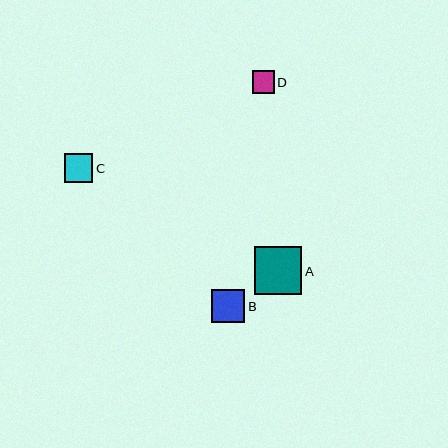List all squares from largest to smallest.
From largest to smallest: A, B, C, D.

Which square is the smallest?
Square D is the smallest with a size of approximately 22 pixels.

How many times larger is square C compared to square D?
Square C is approximately 1.3 times the size of square D.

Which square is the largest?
Square A is the largest with a size of approximately 47 pixels.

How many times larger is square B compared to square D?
Square B is approximately 1.5 times the size of square D.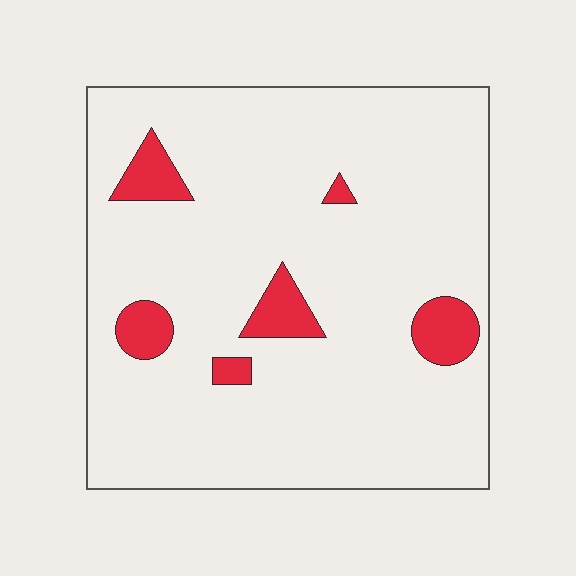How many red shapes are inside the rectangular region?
6.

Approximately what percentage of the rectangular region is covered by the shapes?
Approximately 10%.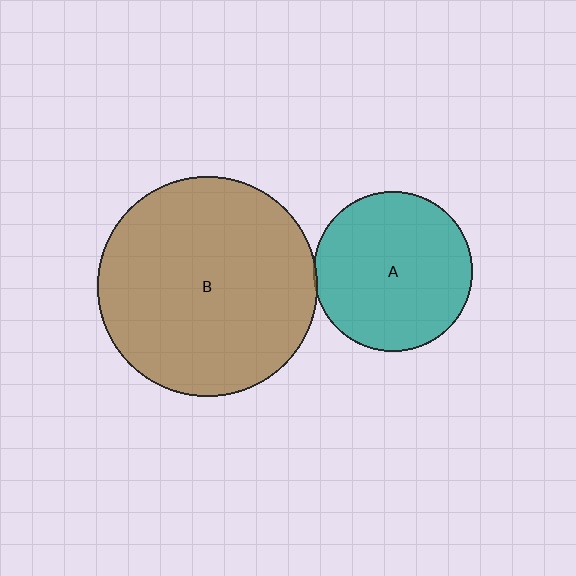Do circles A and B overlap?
Yes.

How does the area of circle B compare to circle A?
Approximately 1.9 times.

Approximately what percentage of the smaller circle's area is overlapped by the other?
Approximately 5%.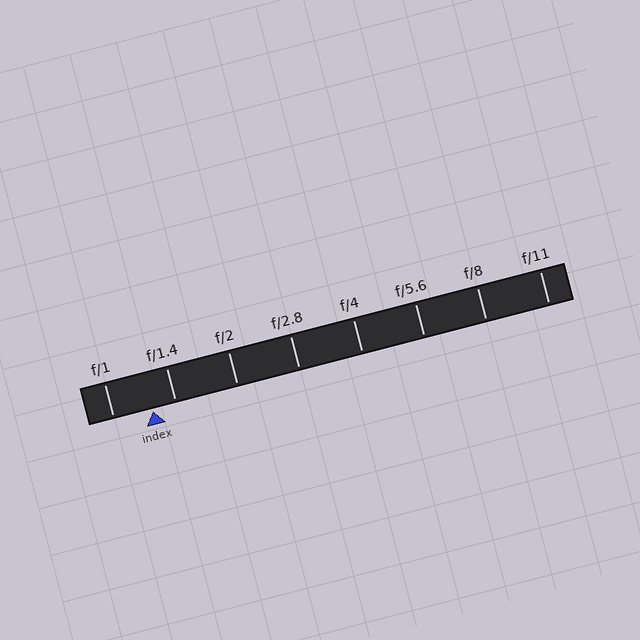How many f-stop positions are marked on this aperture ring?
There are 8 f-stop positions marked.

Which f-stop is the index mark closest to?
The index mark is closest to f/1.4.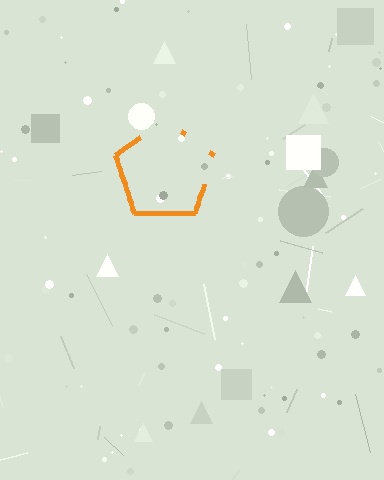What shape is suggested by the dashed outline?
The dashed outline suggests a pentagon.